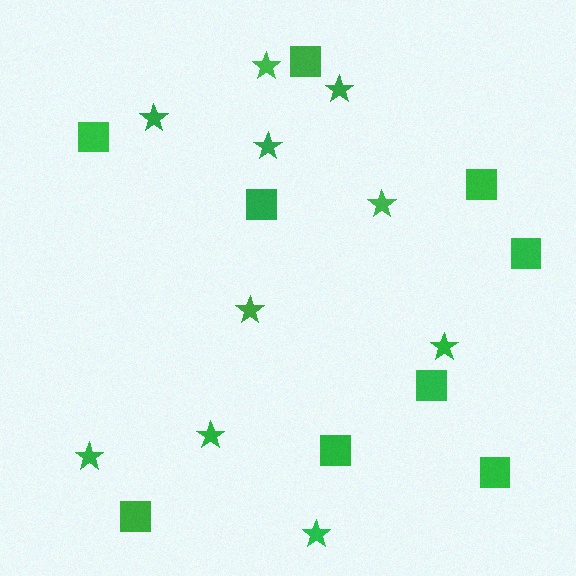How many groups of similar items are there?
There are 2 groups: one group of squares (9) and one group of stars (10).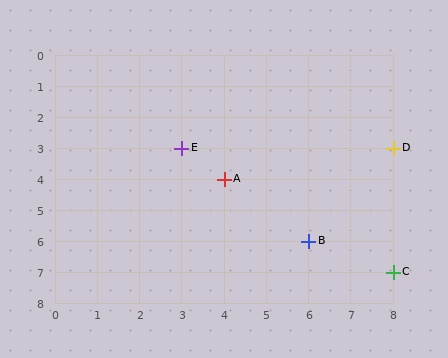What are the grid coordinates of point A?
Point A is at grid coordinates (4, 4).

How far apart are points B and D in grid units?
Points B and D are 2 columns and 3 rows apart (about 3.6 grid units diagonally).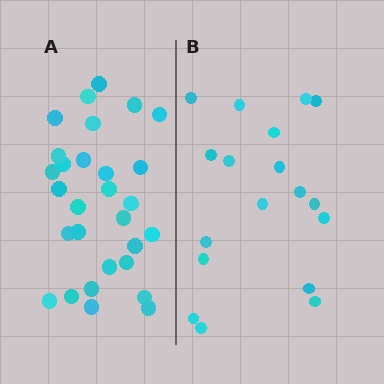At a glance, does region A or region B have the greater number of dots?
Region A (the left region) has more dots.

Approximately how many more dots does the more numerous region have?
Region A has roughly 12 or so more dots than region B.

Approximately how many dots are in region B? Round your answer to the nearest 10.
About 20 dots. (The exact count is 18, which rounds to 20.)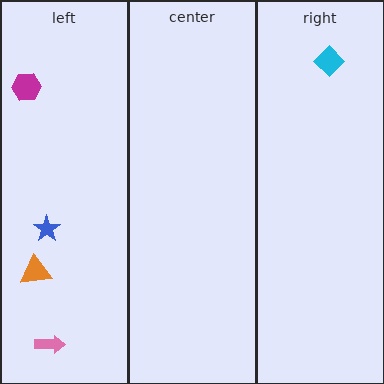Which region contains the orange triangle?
The left region.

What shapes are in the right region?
The cyan diamond.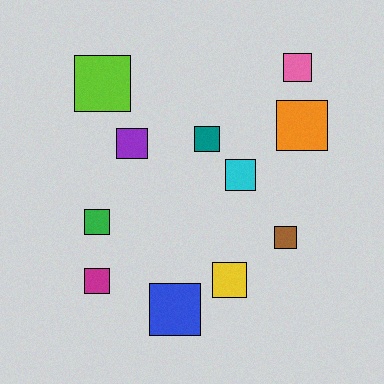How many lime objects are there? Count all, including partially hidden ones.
There is 1 lime object.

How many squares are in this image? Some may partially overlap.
There are 11 squares.